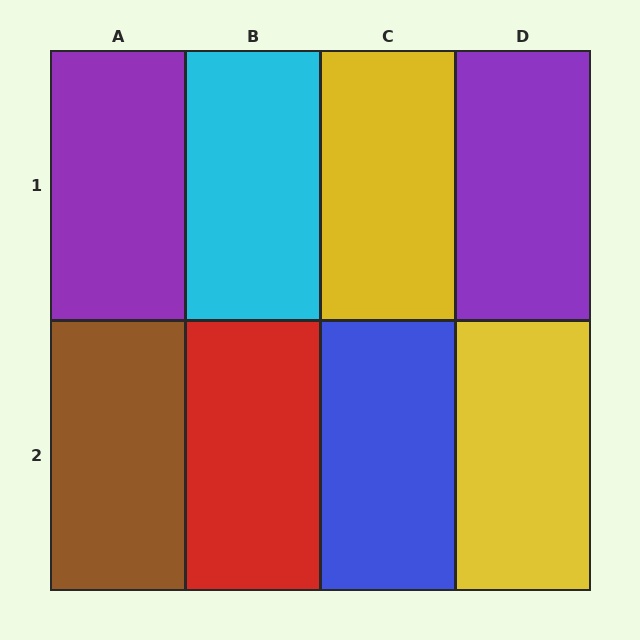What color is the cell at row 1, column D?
Purple.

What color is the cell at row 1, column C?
Yellow.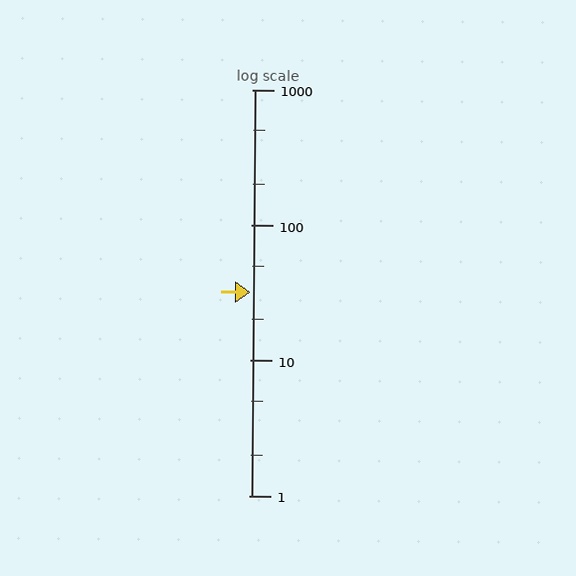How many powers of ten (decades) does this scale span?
The scale spans 3 decades, from 1 to 1000.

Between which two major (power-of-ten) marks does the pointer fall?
The pointer is between 10 and 100.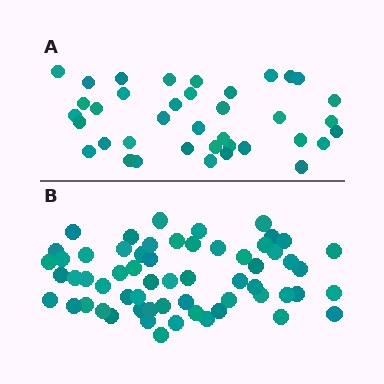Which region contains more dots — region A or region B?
Region B (the bottom region) has more dots.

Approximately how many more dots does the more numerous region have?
Region B has approximately 20 more dots than region A.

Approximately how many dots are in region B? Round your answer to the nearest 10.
About 60 dots.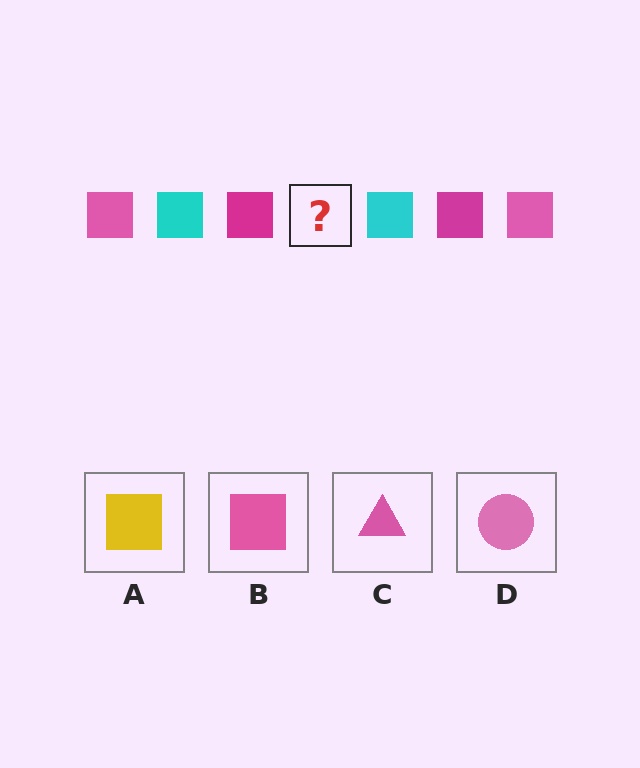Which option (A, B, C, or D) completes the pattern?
B.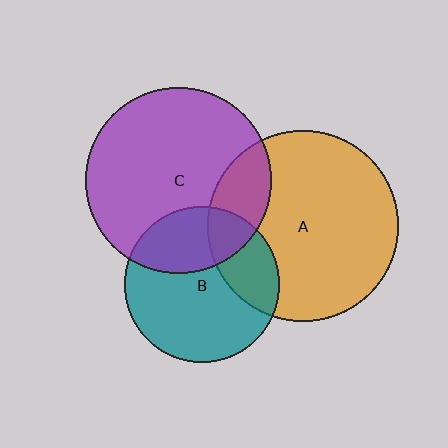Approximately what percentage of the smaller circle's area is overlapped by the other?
Approximately 30%.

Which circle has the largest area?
Circle A (orange).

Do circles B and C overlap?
Yes.